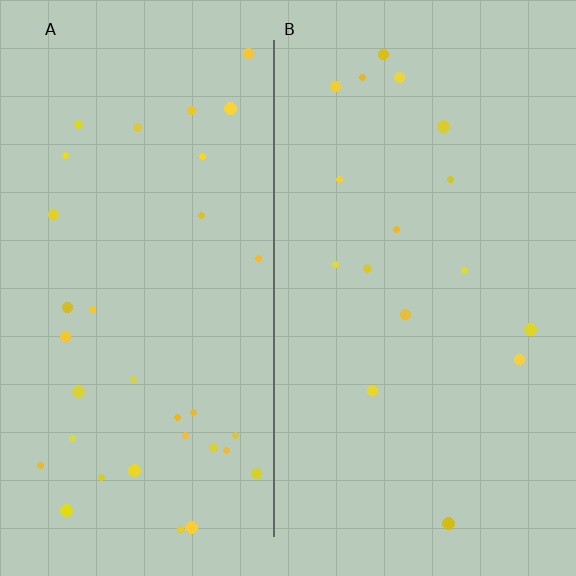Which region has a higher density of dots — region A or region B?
A (the left).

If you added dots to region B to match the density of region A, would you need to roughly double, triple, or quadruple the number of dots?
Approximately double.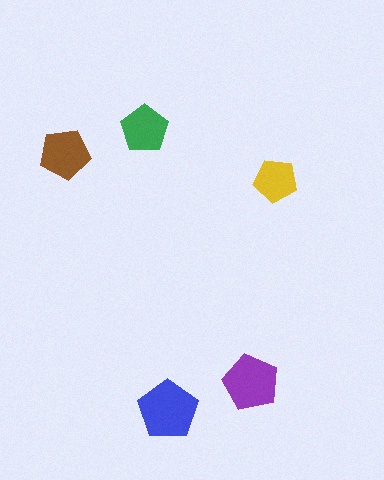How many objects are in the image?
There are 5 objects in the image.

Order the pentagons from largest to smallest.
the blue one, the purple one, the brown one, the green one, the yellow one.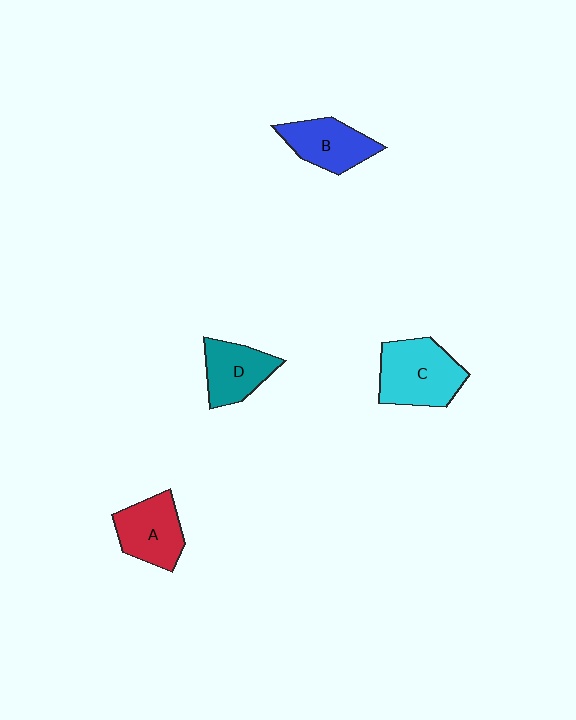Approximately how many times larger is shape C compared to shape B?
Approximately 1.3 times.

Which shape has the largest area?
Shape C (cyan).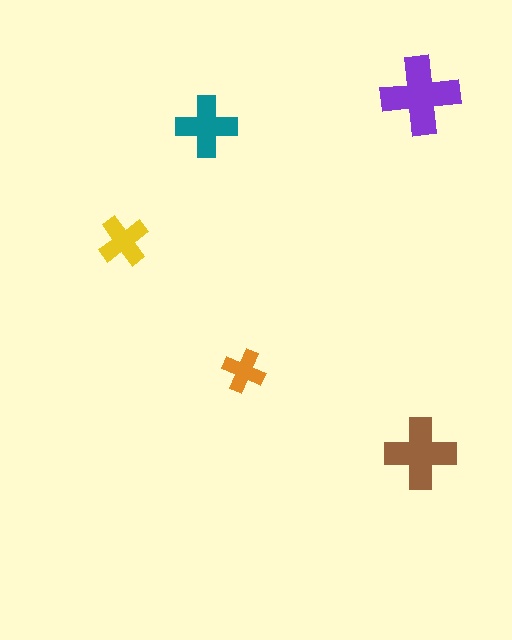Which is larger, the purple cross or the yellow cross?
The purple one.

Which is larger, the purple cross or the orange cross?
The purple one.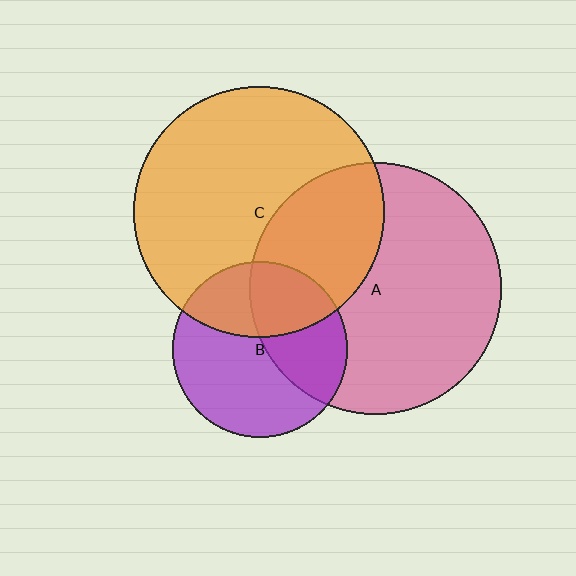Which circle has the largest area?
Circle A (pink).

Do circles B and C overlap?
Yes.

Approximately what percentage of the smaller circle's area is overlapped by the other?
Approximately 35%.